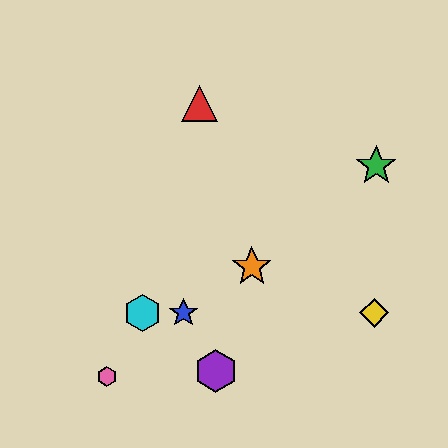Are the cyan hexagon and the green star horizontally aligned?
No, the cyan hexagon is at y≈313 and the green star is at y≈166.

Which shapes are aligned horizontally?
The blue star, the yellow diamond, the cyan hexagon are aligned horizontally.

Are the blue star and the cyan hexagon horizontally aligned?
Yes, both are at y≈313.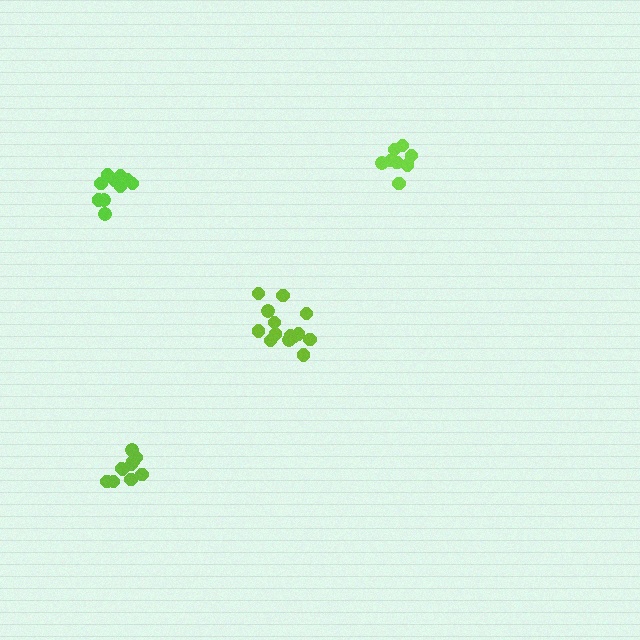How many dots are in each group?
Group 1: 11 dots, Group 2: 14 dots, Group 3: 10 dots, Group 4: 8 dots (43 total).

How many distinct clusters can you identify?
There are 4 distinct clusters.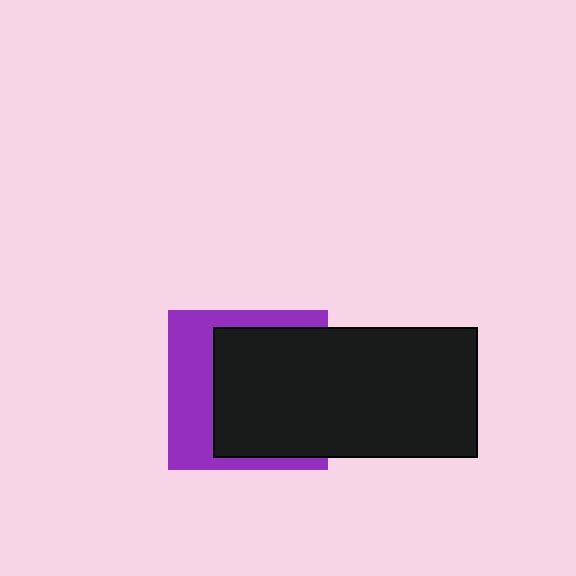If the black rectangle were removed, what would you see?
You would see the complete purple square.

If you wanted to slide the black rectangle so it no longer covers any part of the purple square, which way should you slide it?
Slide it right — that is the most direct way to separate the two shapes.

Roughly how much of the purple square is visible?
A small part of it is visible (roughly 42%).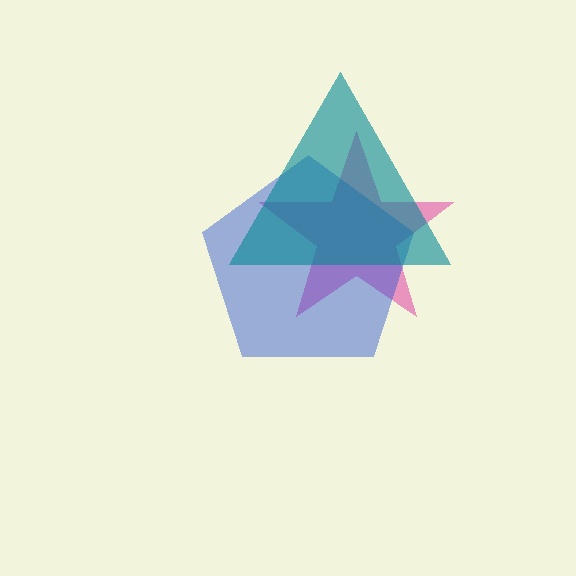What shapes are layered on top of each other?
The layered shapes are: a pink star, a blue pentagon, a teal triangle.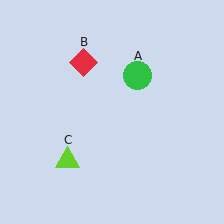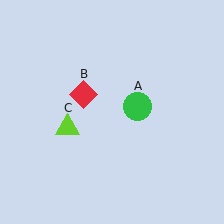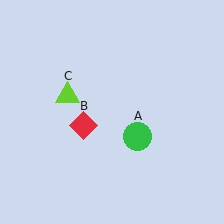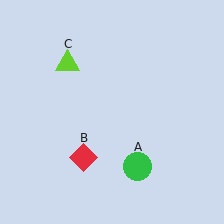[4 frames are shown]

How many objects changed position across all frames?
3 objects changed position: green circle (object A), red diamond (object B), lime triangle (object C).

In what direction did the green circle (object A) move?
The green circle (object A) moved down.